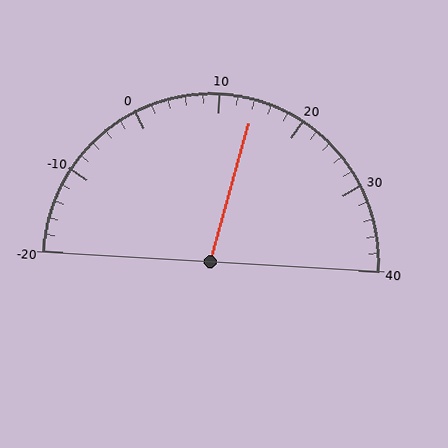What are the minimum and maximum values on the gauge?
The gauge ranges from -20 to 40.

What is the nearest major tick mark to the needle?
The nearest major tick mark is 10.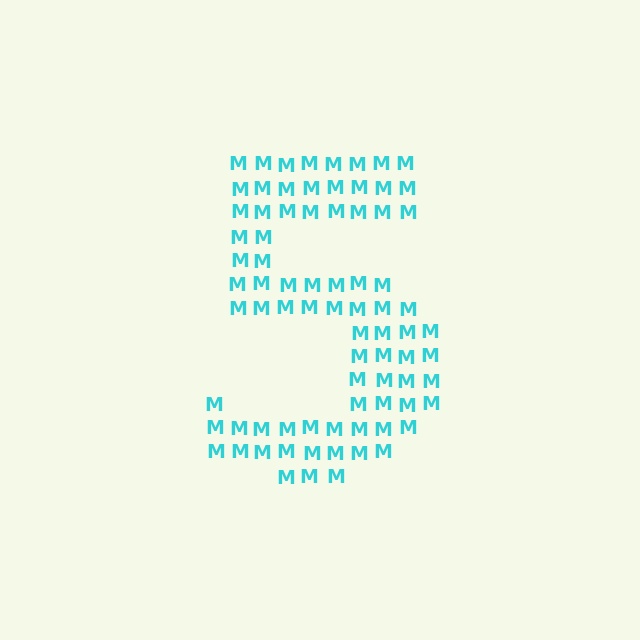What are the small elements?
The small elements are letter M's.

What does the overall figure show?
The overall figure shows the digit 5.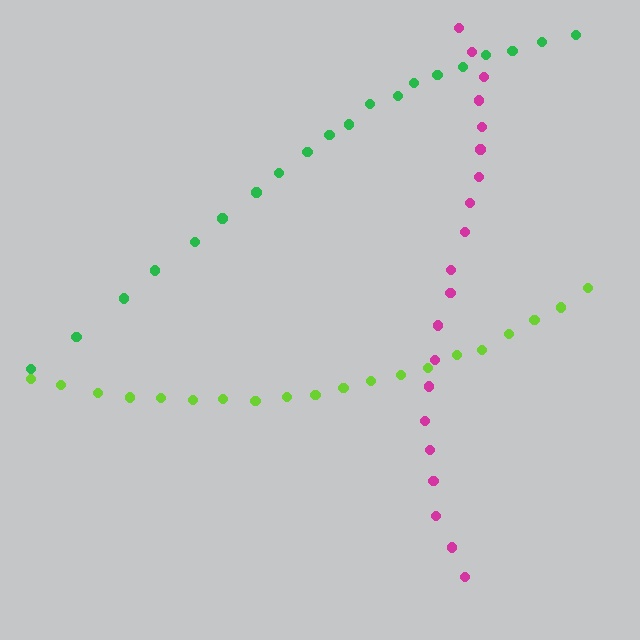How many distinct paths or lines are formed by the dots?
There are 3 distinct paths.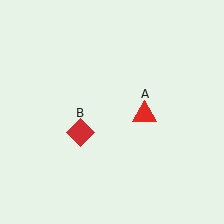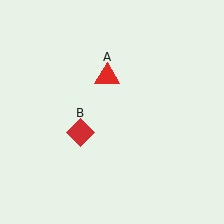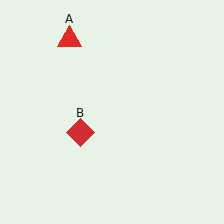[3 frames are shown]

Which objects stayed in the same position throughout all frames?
Red diamond (object B) remained stationary.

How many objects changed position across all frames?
1 object changed position: red triangle (object A).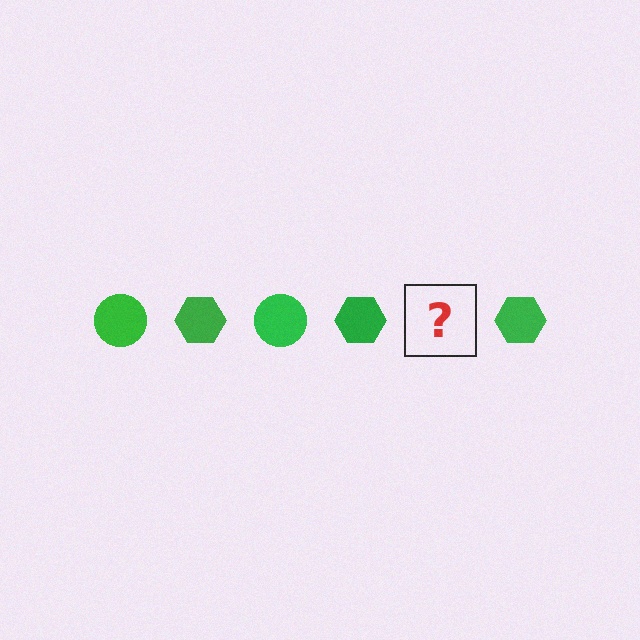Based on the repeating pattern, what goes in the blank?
The blank should be a green circle.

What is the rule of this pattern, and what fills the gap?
The rule is that the pattern cycles through circle, hexagon shapes in green. The gap should be filled with a green circle.